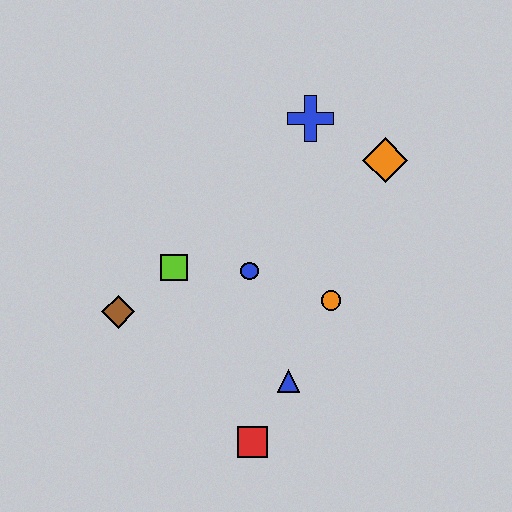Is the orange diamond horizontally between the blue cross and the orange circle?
No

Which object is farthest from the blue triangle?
The blue cross is farthest from the blue triangle.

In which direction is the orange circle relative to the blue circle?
The orange circle is to the right of the blue circle.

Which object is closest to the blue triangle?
The red square is closest to the blue triangle.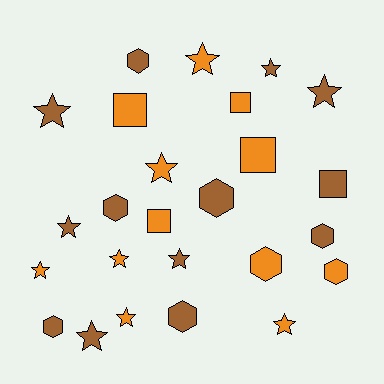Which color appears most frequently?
Brown, with 13 objects.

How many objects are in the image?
There are 25 objects.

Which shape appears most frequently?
Star, with 12 objects.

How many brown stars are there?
There are 6 brown stars.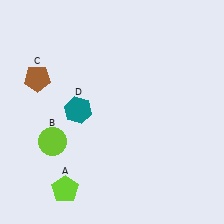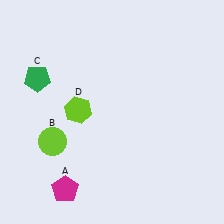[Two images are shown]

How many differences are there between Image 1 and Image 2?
There are 3 differences between the two images.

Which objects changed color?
A changed from lime to magenta. C changed from brown to green. D changed from teal to lime.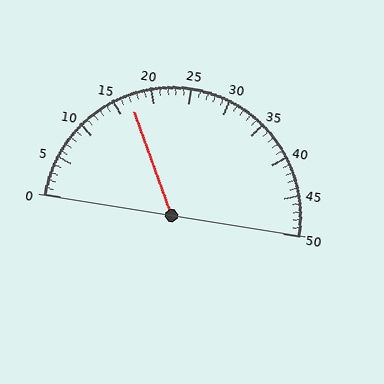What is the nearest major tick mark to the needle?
The nearest major tick mark is 15.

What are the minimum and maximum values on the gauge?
The gauge ranges from 0 to 50.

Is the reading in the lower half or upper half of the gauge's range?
The reading is in the lower half of the range (0 to 50).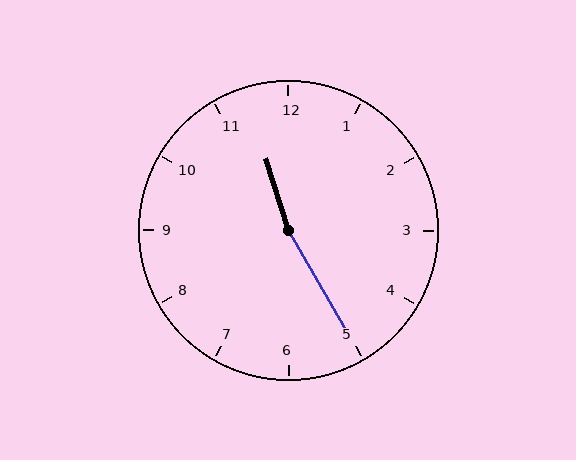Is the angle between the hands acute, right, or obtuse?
It is obtuse.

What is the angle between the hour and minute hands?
Approximately 168 degrees.